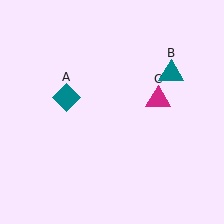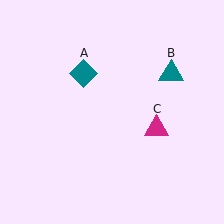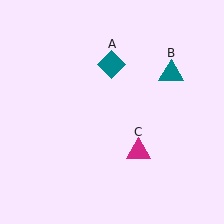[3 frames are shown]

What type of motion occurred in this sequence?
The teal diamond (object A), magenta triangle (object C) rotated clockwise around the center of the scene.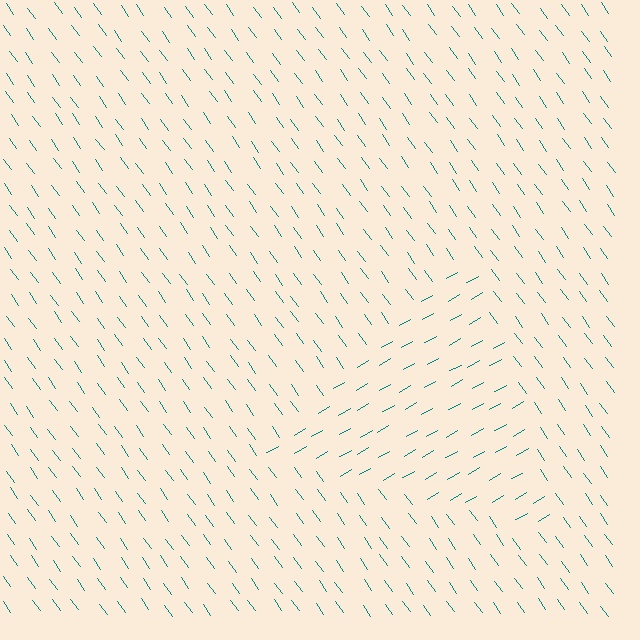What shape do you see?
I see a triangle.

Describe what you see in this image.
The image is filled with small teal line segments. A triangle region in the image has lines oriented differently from the surrounding lines, creating a visible texture boundary.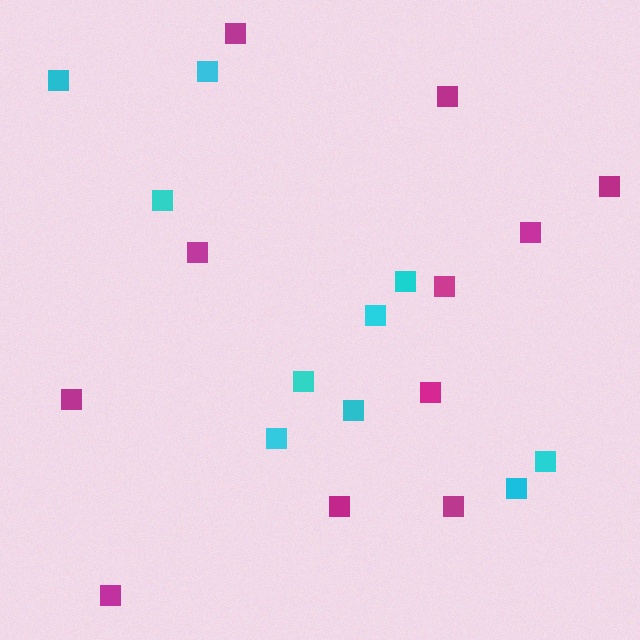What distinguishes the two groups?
There are 2 groups: one group of cyan squares (10) and one group of magenta squares (11).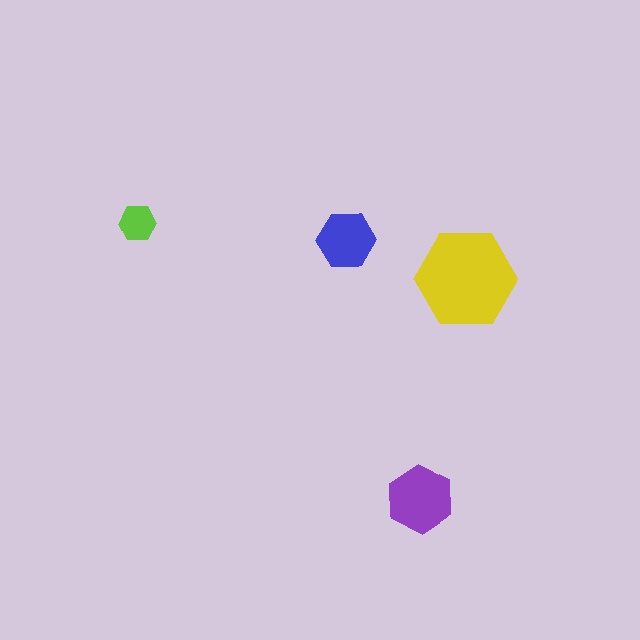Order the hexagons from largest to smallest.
the yellow one, the purple one, the blue one, the lime one.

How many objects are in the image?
There are 4 objects in the image.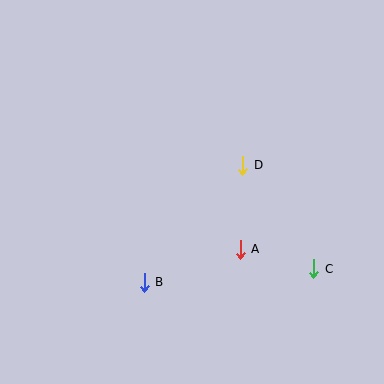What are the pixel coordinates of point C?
Point C is at (314, 269).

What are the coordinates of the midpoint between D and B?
The midpoint between D and B is at (194, 224).